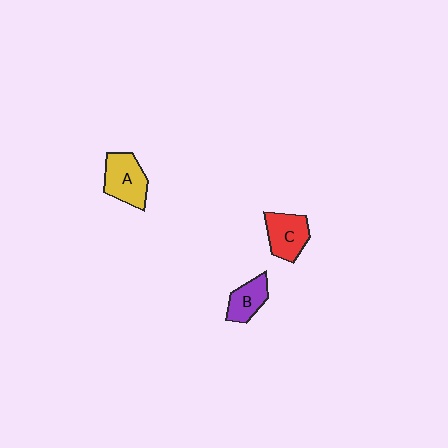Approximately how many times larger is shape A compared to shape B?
Approximately 1.4 times.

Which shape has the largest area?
Shape A (yellow).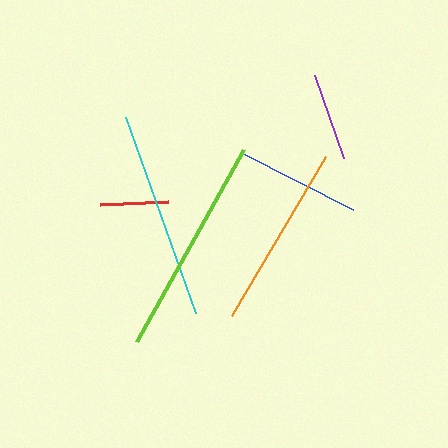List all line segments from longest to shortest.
From longest to shortest: lime, cyan, orange, blue, purple, red.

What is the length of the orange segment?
The orange segment is approximately 185 pixels long.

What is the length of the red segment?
The red segment is approximately 68 pixels long.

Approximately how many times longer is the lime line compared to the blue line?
The lime line is approximately 1.8 times the length of the blue line.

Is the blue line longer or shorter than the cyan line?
The cyan line is longer than the blue line.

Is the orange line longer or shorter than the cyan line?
The cyan line is longer than the orange line.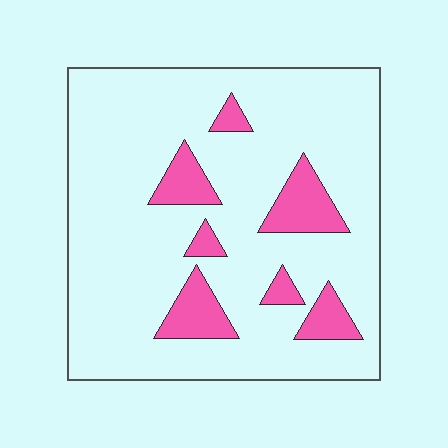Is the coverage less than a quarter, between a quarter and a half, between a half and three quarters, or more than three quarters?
Less than a quarter.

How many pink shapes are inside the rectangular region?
7.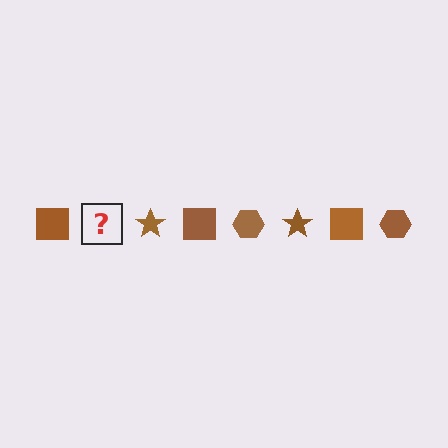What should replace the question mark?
The question mark should be replaced with a brown hexagon.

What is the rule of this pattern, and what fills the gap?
The rule is that the pattern cycles through square, hexagon, star shapes in brown. The gap should be filled with a brown hexagon.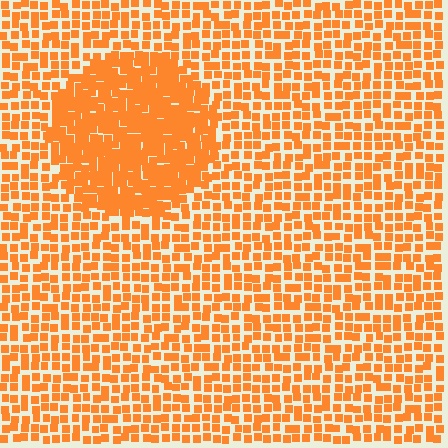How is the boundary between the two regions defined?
The boundary is defined by a change in element density (approximately 1.8x ratio). All elements are the same color, size, and shape.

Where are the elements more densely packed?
The elements are more densely packed inside the circle boundary.